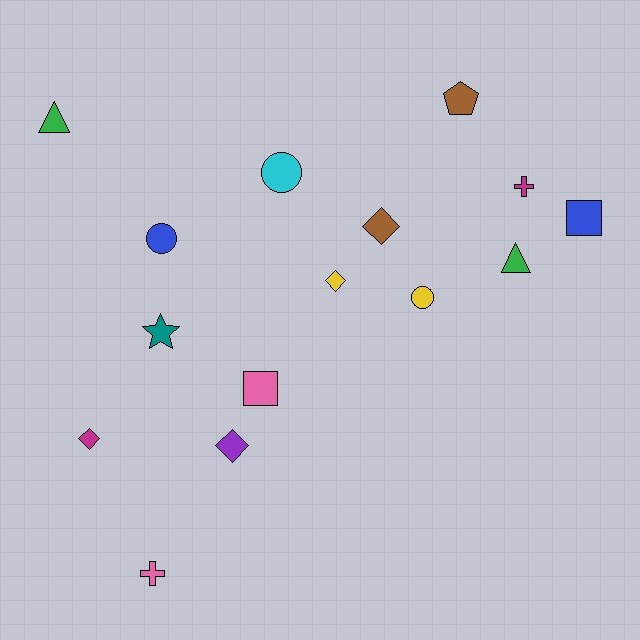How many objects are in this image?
There are 15 objects.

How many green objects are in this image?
There are 2 green objects.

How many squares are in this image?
There are 2 squares.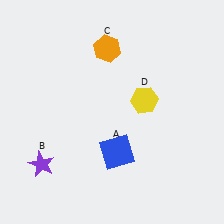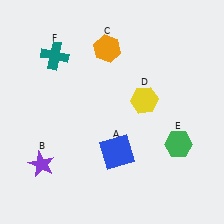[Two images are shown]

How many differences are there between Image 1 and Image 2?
There are 2 differences between the two images.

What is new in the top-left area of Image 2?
A teal cross (F) was added in the top-left area of Image 2.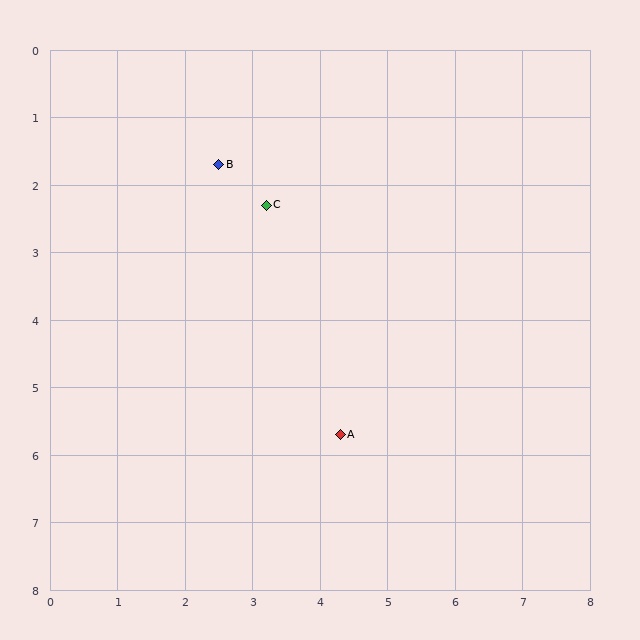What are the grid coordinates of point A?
Point A is at approximately (4.3, 5.7).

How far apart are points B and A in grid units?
Points B and A are about 4.4 grid units apart.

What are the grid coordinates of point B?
Point B is at approximately (2.5, 1.7).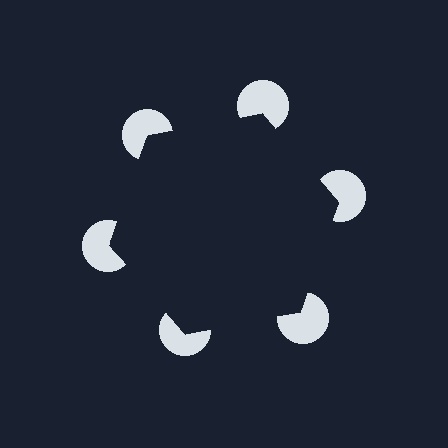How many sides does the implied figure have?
6 sides.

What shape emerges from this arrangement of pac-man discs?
An illusory hexagon — its edges are inferred from the aligned wedge cuts in the pac-man discs, not physically drawn.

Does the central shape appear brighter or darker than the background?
It typically appears slightly darker than the background, even though no actual brightness change is drawn.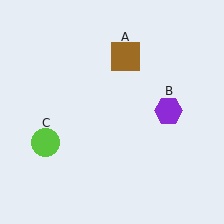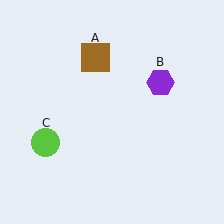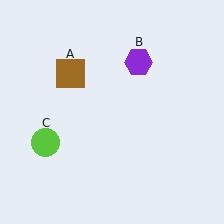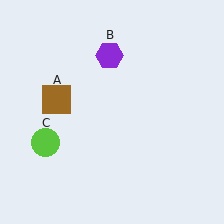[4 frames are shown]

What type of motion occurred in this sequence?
The brown square (object A), purple hexagon (object B) rotated counterclockwise around the center of the scene.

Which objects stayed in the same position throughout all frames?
Lime circle (object C) remained stationary.